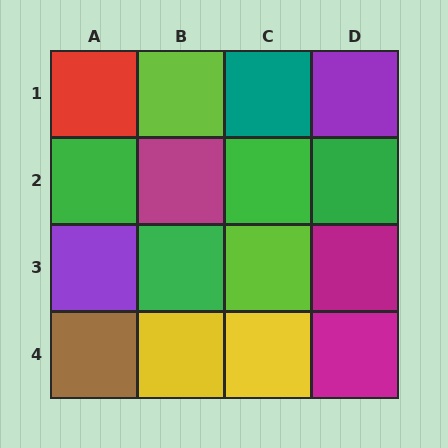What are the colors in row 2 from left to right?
Green, magenta, green, green.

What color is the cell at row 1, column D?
Purple.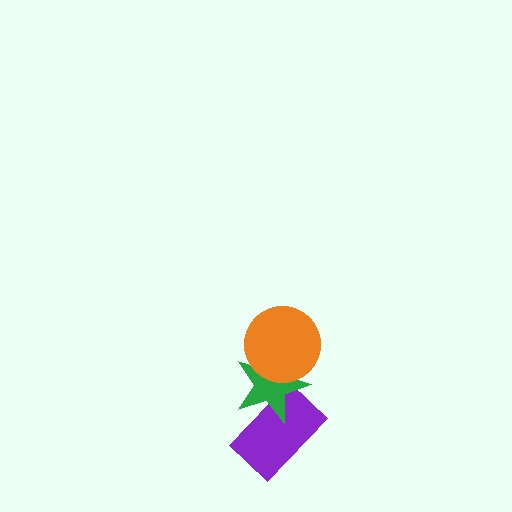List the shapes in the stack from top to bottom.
From top to bottom: the orange circle, the green star, the purple rectangle.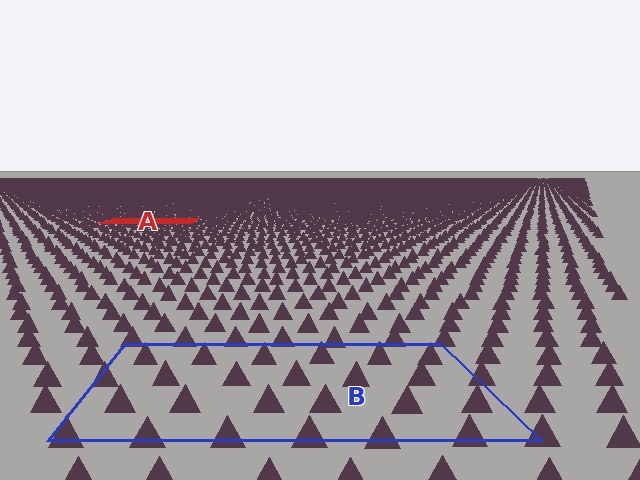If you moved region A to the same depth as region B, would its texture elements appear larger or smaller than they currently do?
They would appear larger. At a closer depth, the same texture elements are projected at a bigger on-screen size.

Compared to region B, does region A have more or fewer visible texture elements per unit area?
Region A has more texture elements per unit area — they are packed more densely because it is farther away.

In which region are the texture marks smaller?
The texture marks are smaller in region A, because it is farther away.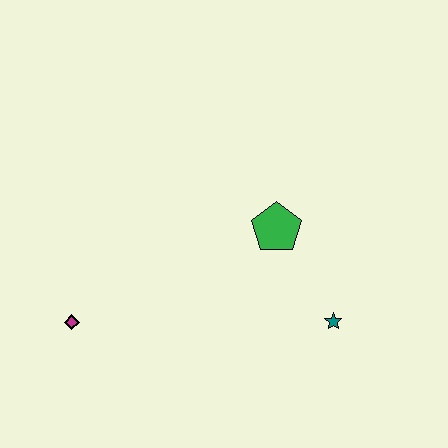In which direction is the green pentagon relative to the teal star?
The green pentagon is above the teal star.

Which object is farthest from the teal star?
The magenta diamond is farthest from the teal star.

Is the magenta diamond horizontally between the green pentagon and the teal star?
No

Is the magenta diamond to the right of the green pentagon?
No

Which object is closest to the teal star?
The green pentagon is closest to the teal star.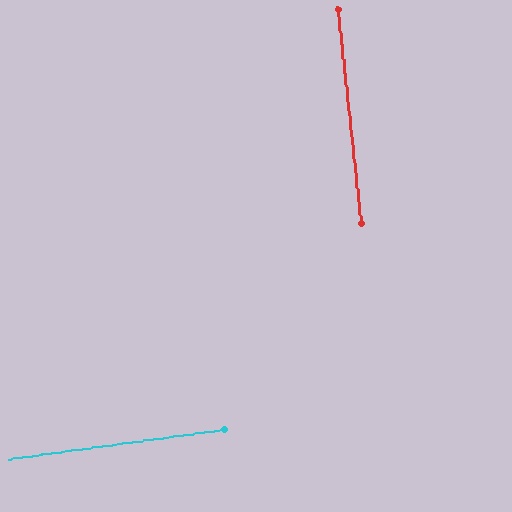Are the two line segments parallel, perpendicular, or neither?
Perpendicular — they meet at approximately 88°.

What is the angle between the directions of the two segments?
Approximately 88 degrees.